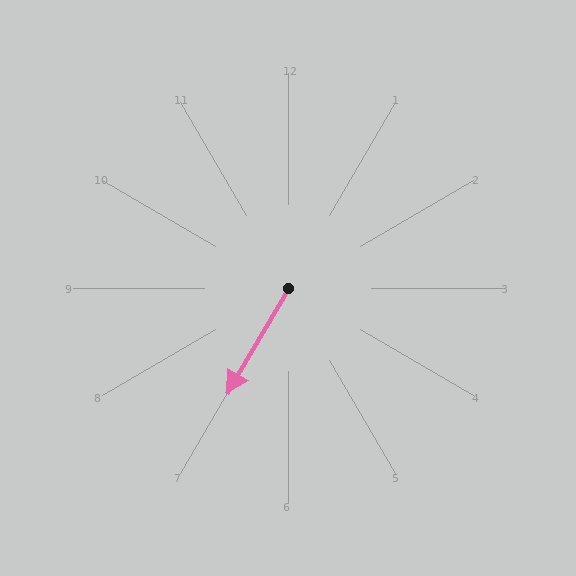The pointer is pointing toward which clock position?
Roughly 7 o'clock.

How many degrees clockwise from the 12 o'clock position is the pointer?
Approximately 210 degrees.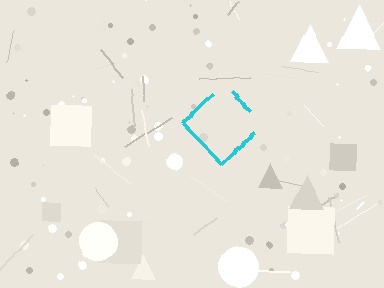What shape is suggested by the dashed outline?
The dashed outline suggests a diamond.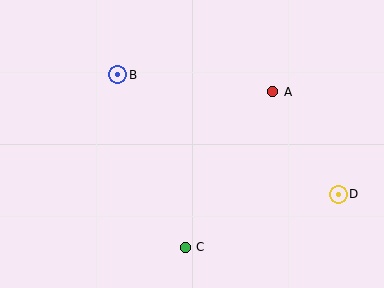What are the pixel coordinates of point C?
Point C is at (185, 247).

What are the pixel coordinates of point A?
Point A is at (273, 92).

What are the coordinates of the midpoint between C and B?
The midpoint between C and B is at (152, 161).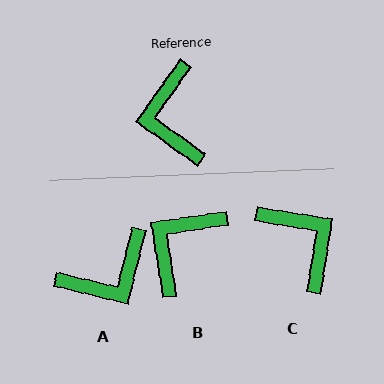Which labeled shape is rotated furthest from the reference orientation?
C, about 154 degrees away.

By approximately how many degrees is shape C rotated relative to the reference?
Approximately 154 degrees clockwise.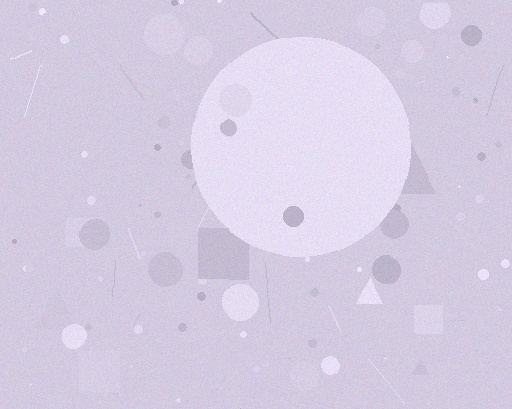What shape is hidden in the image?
A circle is hidden in the image.